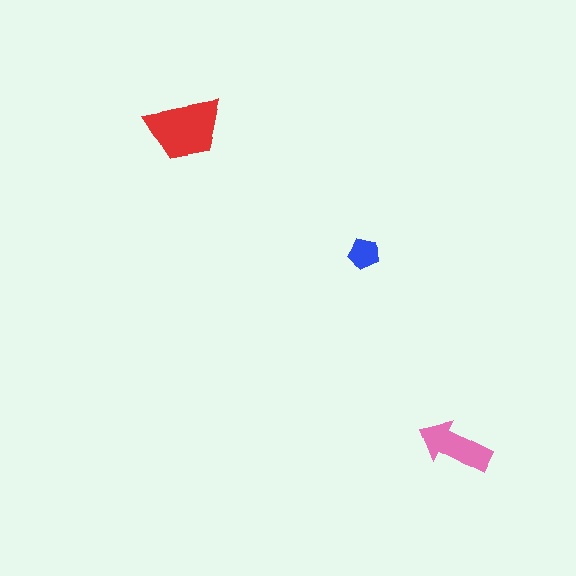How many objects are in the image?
There are 3 objects in the image.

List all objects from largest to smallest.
The red trapezoid, the pink arrow, the blue pentagon.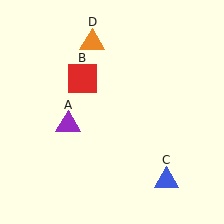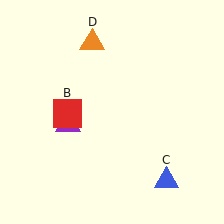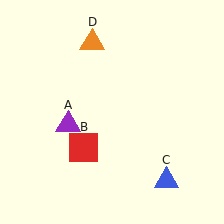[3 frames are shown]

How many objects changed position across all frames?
1 object changed position: red square (object B).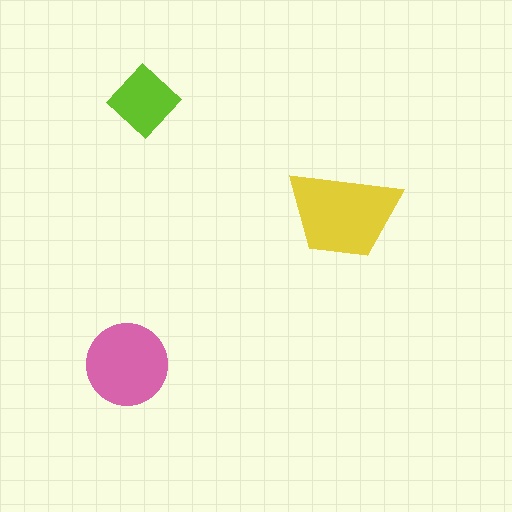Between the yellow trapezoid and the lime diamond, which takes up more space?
The yellow trapezoid.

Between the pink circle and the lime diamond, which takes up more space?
The pink circle.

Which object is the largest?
The yellow trapezoid.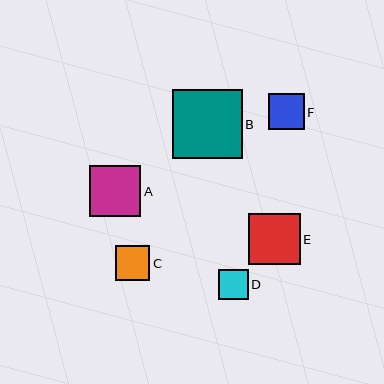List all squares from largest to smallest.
From largest to smallest: B, E, A, F, C, D.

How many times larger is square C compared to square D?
Square C is approximately 1.2 times the size of square D.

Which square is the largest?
Square B is the largest with a size of approximately 70 pixels.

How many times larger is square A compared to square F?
Square A is approximately 1.4 times the size of square F.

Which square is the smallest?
Square D is the smallest with a size of approximately 30 pixels.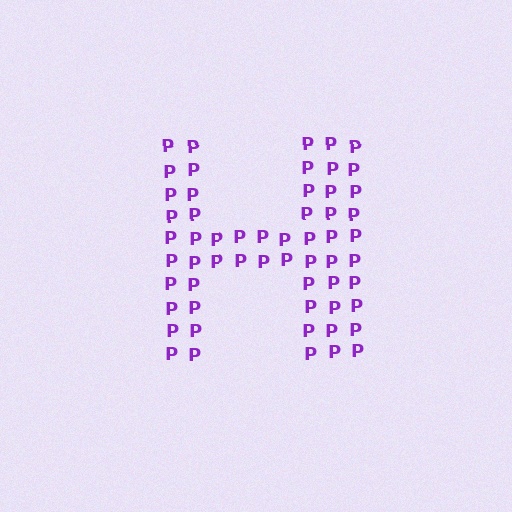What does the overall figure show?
The overall figure shows the letter H.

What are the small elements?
The small elements are letter P's.